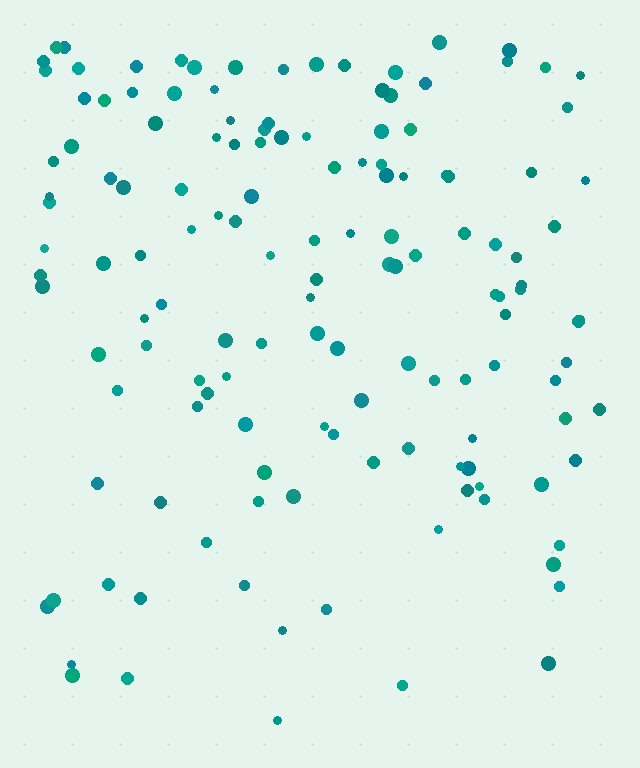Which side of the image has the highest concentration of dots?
The top.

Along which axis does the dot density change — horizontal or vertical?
Vertical.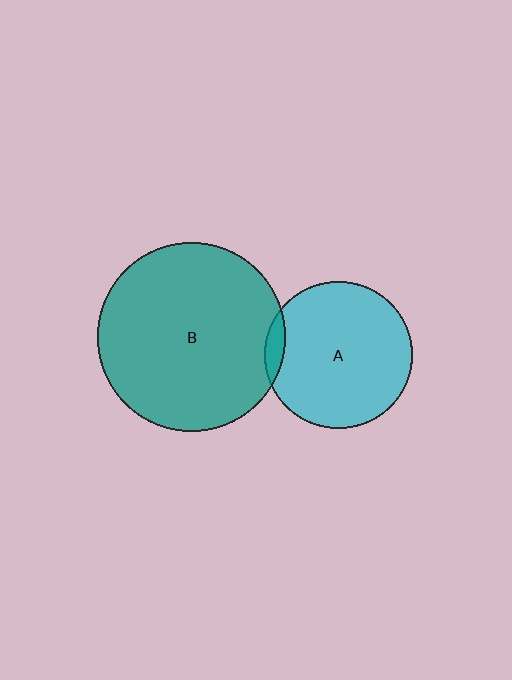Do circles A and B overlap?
Yes.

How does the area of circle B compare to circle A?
Approximately 1.6 times.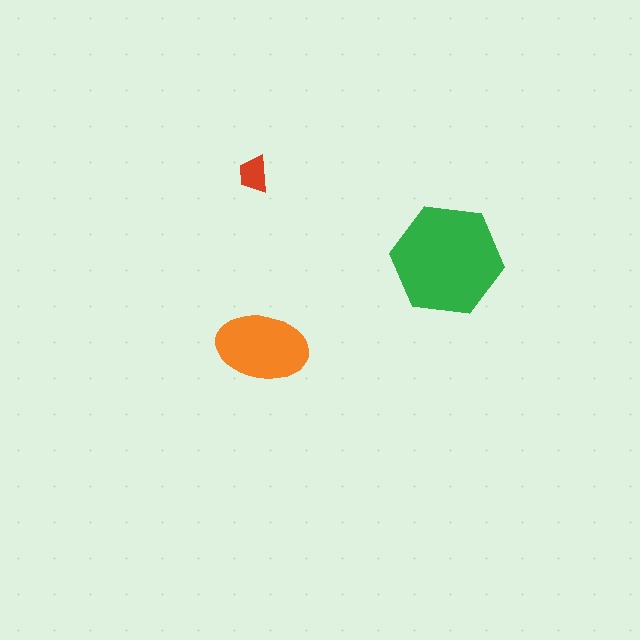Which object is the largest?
The green hexagon.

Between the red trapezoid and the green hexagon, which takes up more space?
The green hexagon.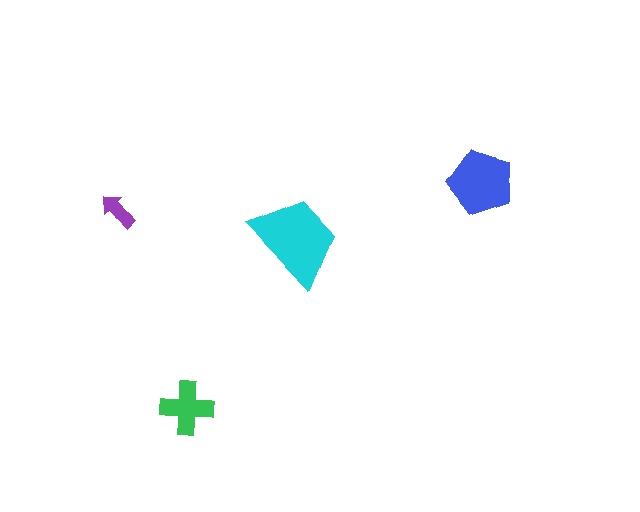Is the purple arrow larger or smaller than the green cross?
Smaller.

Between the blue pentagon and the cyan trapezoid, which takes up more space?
The cyan trapezoid.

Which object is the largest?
The cyan trapezoid.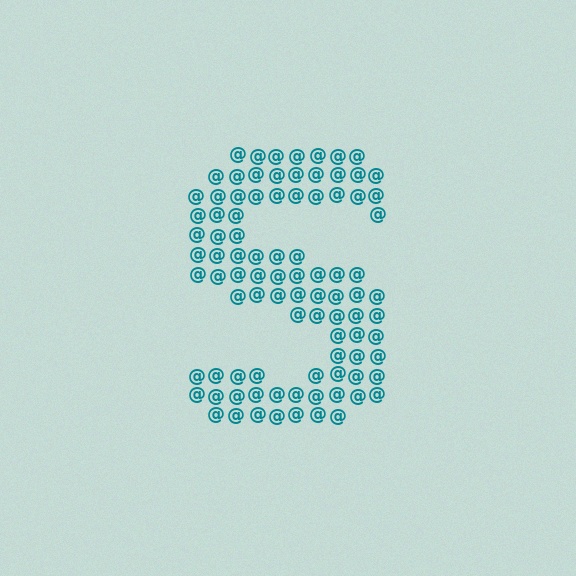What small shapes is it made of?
It is made of small at signs.